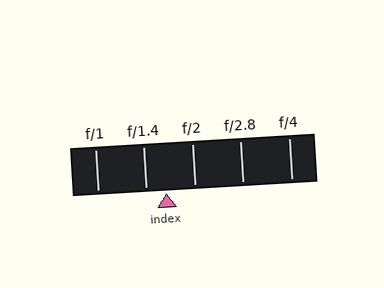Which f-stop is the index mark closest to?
The index mark is closest to f/1.4.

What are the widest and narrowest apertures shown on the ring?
The widest aperture shown is f/1 and the narrowest is f/4.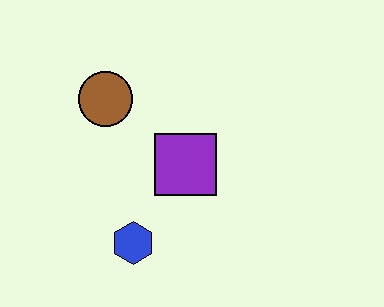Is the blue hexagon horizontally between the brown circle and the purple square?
Yes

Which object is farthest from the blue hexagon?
The brown circle is farthest from the blue hexagon.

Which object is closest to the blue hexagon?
The purple square is closest to the blue hexagon.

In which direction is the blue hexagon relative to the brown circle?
The blue hexagon is below the brown circle.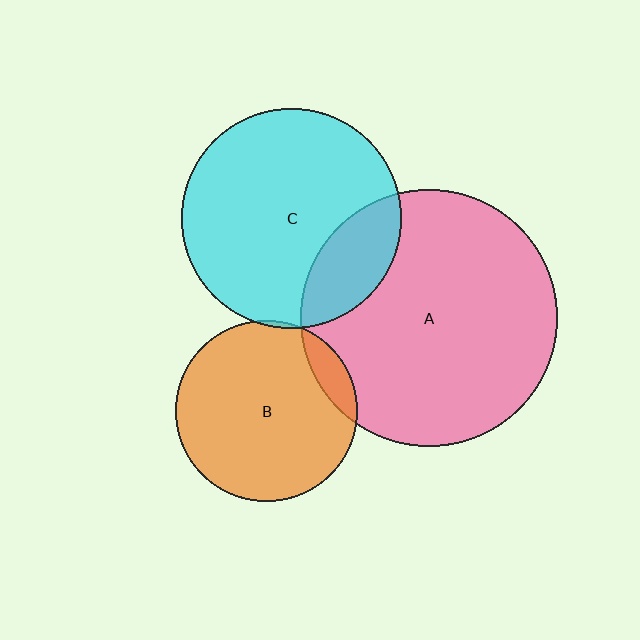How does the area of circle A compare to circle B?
Approximately 2.0 times.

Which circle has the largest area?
Circle A (pink).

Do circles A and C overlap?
Yes.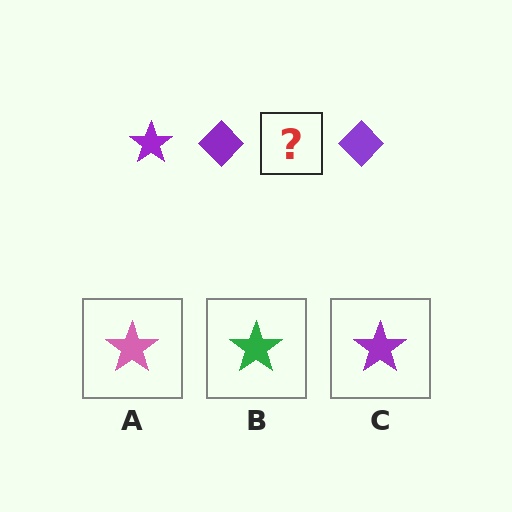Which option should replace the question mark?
Option C.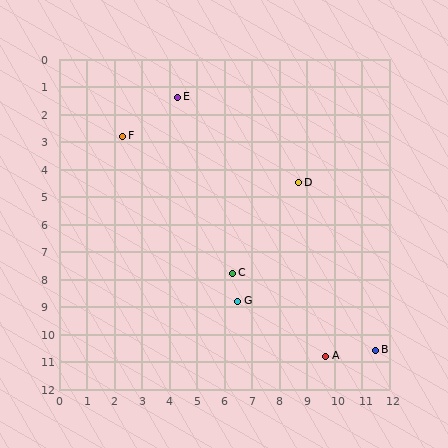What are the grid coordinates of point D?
Point D is at approximately (8.7, 4.5).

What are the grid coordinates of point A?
Point A is at approximately (9.7, 10.8).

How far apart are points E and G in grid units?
Points E and G are about 7.7 grid units apart.